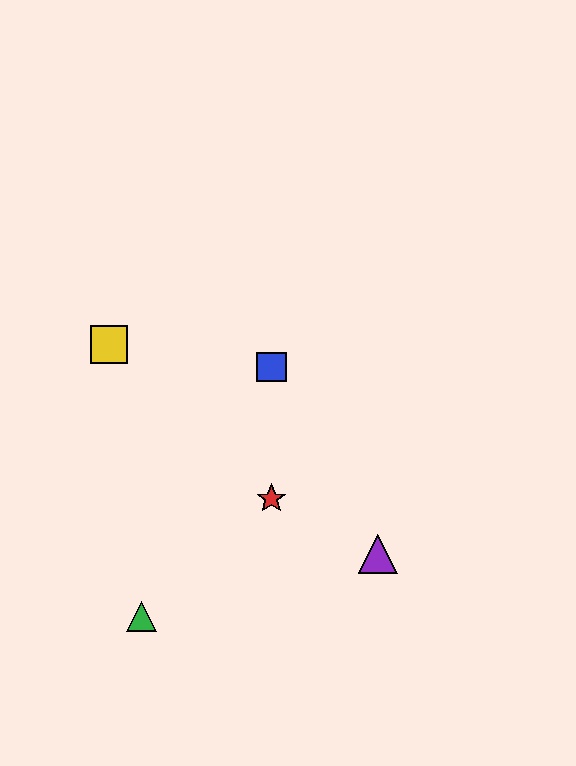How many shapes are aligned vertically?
2 shapes (the red star, the blue square) are aligned vertically.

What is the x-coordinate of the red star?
The red star is at x≈271.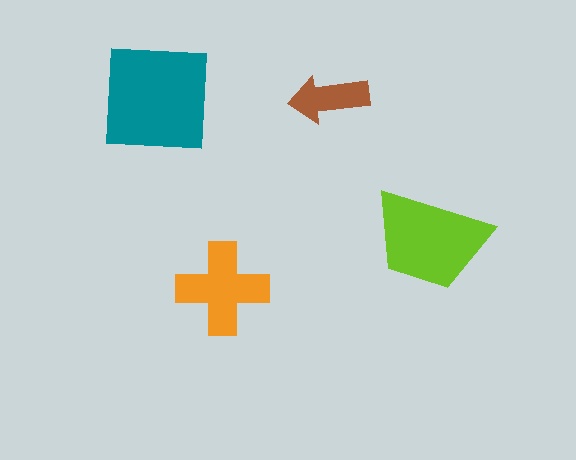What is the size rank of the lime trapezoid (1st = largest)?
2nd.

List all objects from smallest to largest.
The brown arrow, the orange cross, the lime trapezoid, the teal square.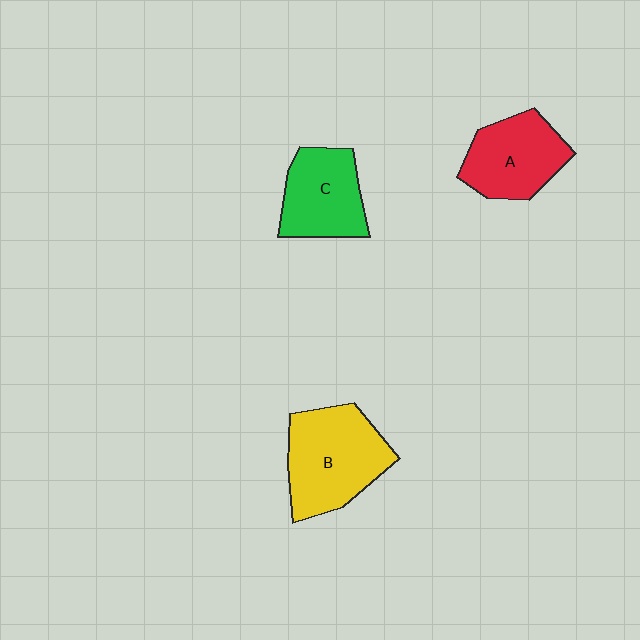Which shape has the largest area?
Shape B (yellow).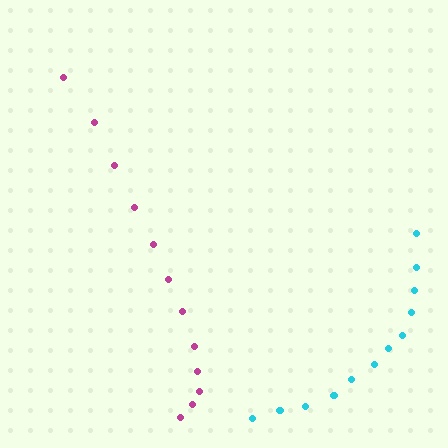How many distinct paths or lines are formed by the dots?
There are 2 distinct paths.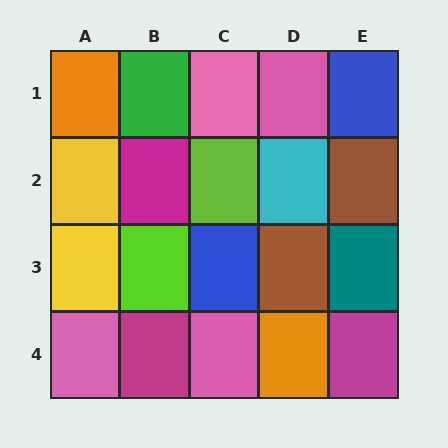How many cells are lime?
2 cells are lime.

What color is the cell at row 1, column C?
Pink.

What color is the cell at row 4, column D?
Orange.